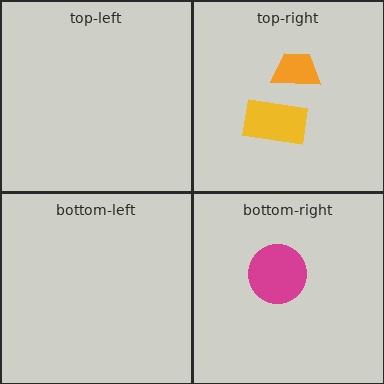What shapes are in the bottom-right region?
The magenta circle.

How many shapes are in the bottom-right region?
1.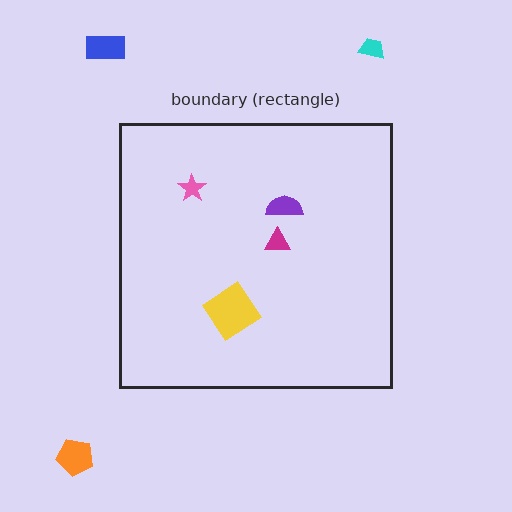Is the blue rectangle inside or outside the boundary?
Outside.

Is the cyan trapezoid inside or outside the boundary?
Outside.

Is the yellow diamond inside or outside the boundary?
Inside.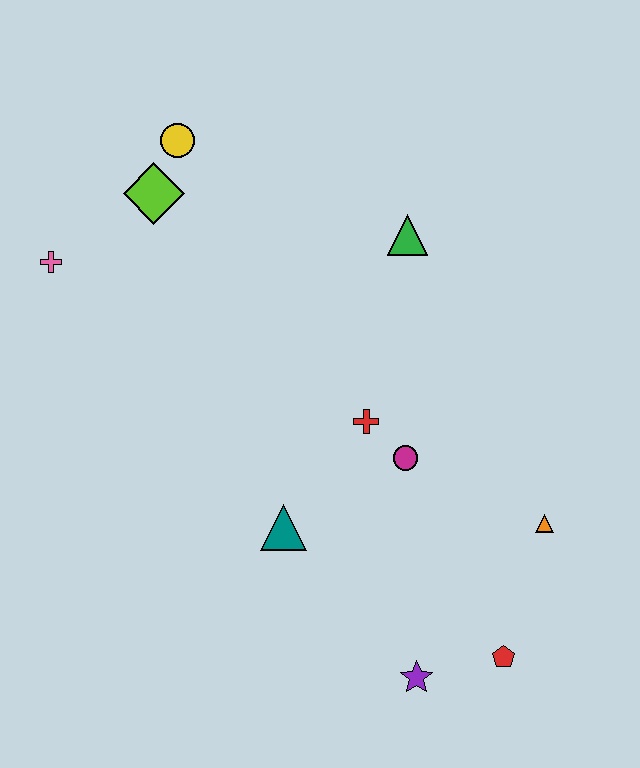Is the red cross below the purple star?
No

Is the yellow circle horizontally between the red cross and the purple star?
No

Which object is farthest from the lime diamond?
The red pentagon is farthest from the lime diamond.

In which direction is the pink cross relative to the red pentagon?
The pink cross is to the left of the red pentagon.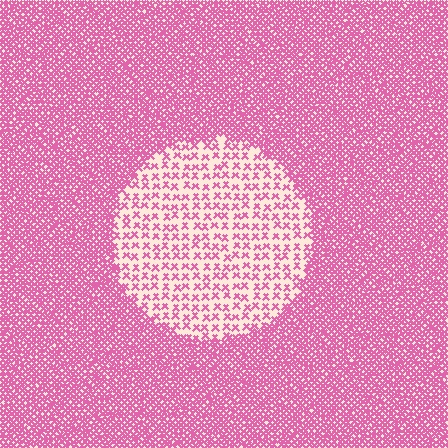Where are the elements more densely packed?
The elements are more densely packed outside the circle boundary.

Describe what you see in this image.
The image contains small pink elements arranged at two different densities. A circle-shaped region is visible where the elements are less densely packed than the surrounding area.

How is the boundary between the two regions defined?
The boundary is defined by a change in element density (approximately 3.1x ratio). All elements are the same color, size, and shape.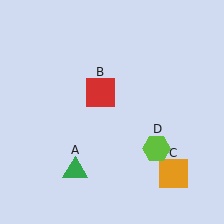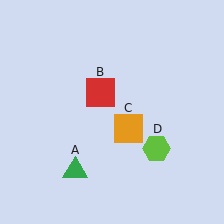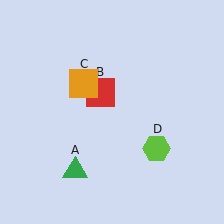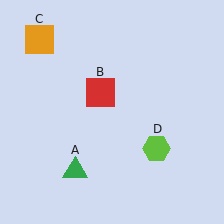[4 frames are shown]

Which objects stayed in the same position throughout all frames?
Green triangle (object A) and red square (object B) and lime hexagon (object D) remained stationary.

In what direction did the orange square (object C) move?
The orange square (object C) moved up and to the left.